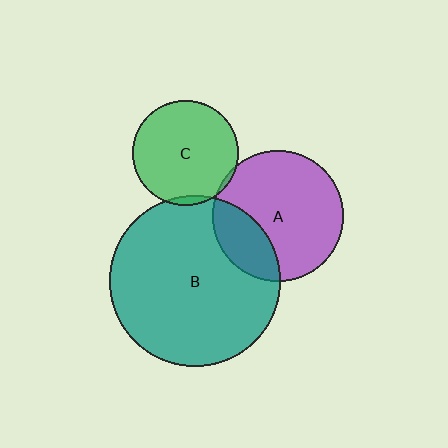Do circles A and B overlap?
Yes.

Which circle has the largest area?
Circle B (teal).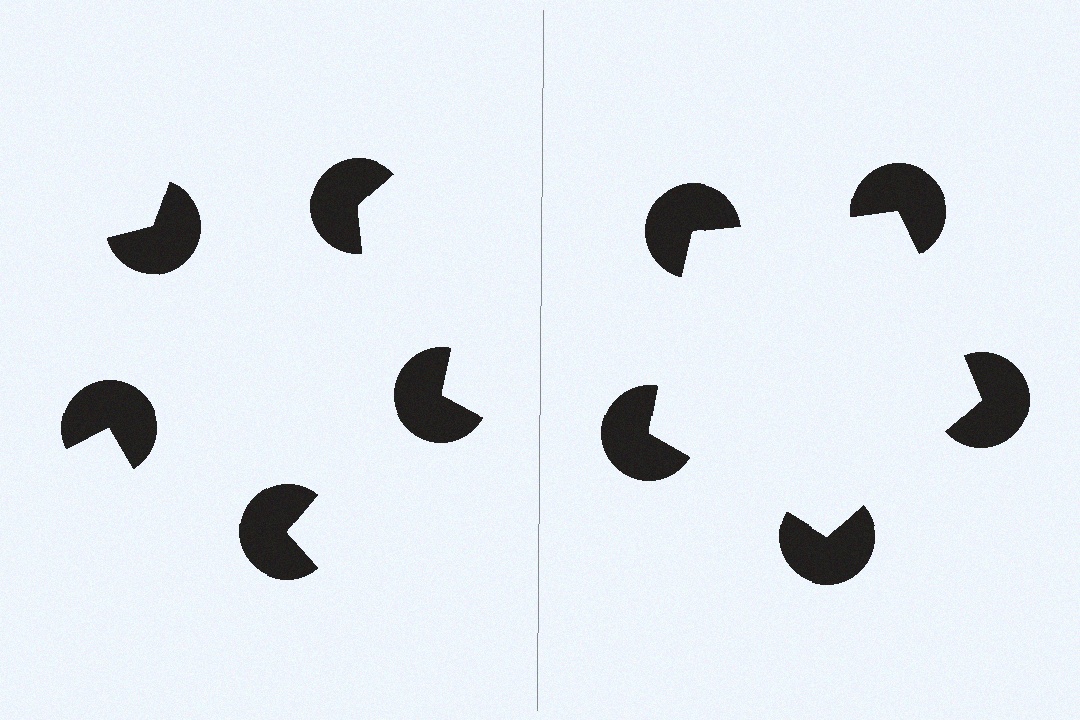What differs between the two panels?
The pac-man discs are positioned identically on both sides; only the wedge orientations differ. On the right they align to a pentagon; on the left they are misaligned.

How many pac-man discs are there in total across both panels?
10 — 5 on each side.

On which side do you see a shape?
An illusory pentagon appears on the right side. On the left side the wedge cuts are rotated, so no coherent shape forms.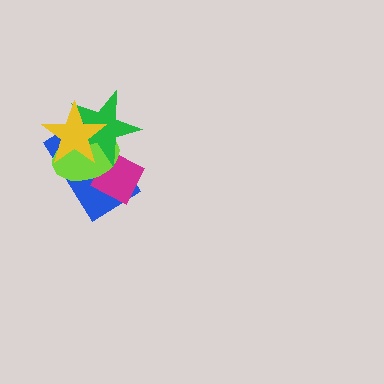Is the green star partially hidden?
Yes, it is partially covered by another shape.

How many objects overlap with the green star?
4 objects overlap with the green star.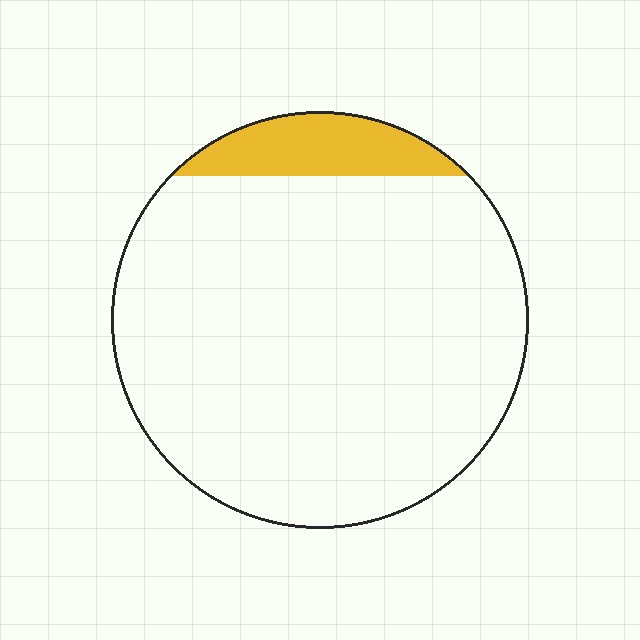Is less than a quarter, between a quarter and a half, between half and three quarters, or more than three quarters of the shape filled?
Less than a quarter.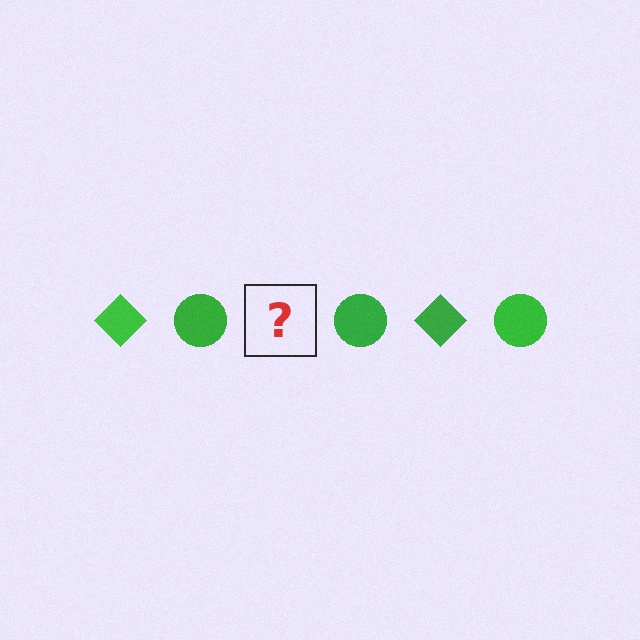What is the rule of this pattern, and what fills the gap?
The rule is that the pattern cycles through diamond, circle shapes in green. The gap should be filled with a green diamond.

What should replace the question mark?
The question mark should be replaced with a green diamond.